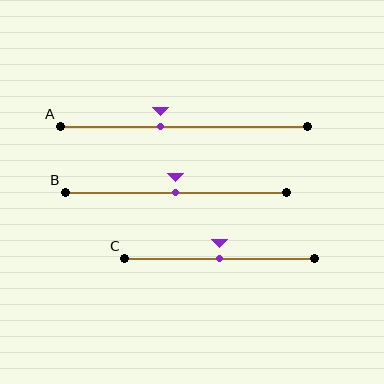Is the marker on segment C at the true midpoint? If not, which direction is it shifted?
Yes, the marker on segment C is at the true midpoint.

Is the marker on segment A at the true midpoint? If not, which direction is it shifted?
No, the marker on segment A is shifted to the left by about 9% of the segment length.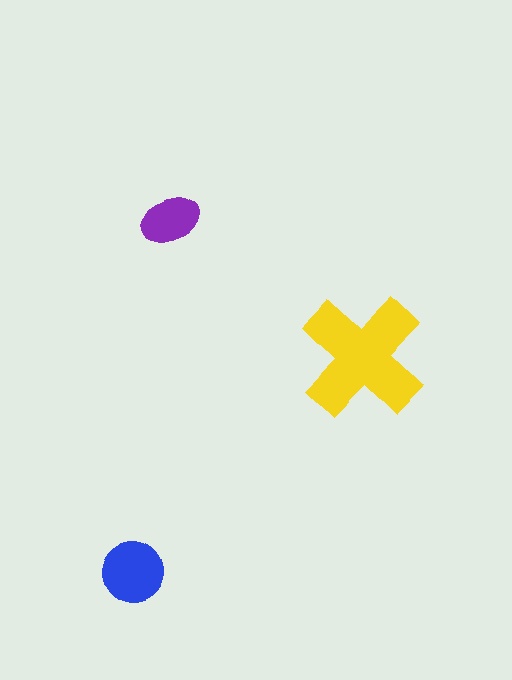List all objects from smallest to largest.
The purple ellipse, the blue circle, the yellow cross.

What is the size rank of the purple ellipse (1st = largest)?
3rd.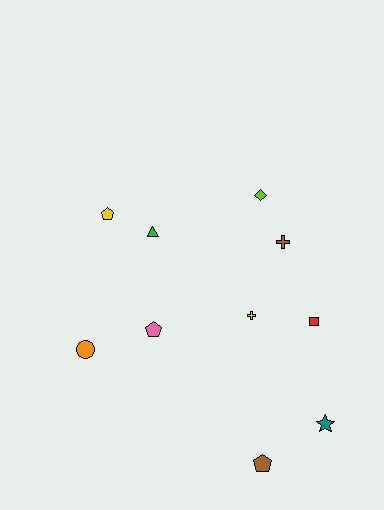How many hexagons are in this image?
There are no hexagons.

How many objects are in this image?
There are 10 objects.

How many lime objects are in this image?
There is 1 lime object.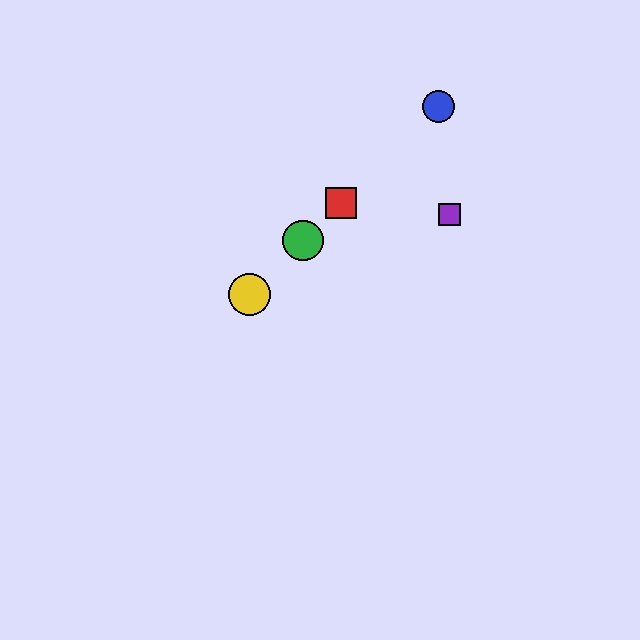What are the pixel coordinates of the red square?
The red square is at (341, 203).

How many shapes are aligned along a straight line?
4 shapes (the red square, the blue circle, the green circle, the yellow circle) are aligned along a straight line.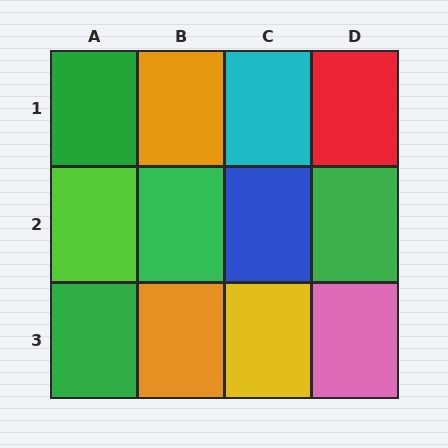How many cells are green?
4 cells are green.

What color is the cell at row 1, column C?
Cyan.